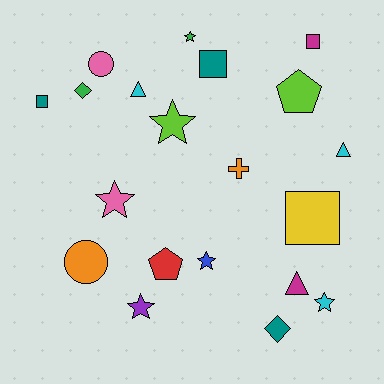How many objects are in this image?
There are 20 objects.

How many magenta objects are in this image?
There are 2 magenta objects.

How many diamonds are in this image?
There are 2 diamonds.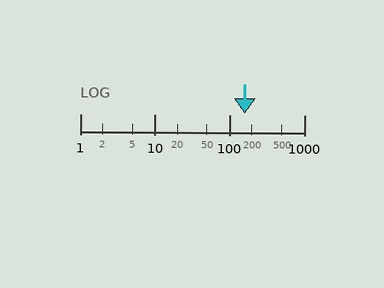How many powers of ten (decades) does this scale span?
The scale spans 3 decades, from 1 to 1000.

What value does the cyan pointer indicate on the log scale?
The pointer indicates approximately 160.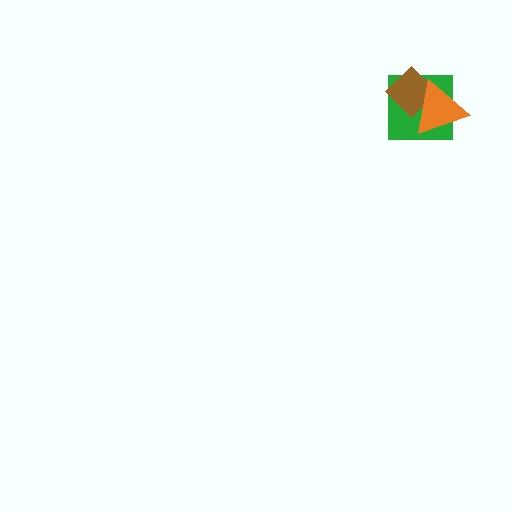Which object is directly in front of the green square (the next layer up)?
The brown diamond is directly in front of the green square.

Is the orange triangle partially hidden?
No, no other shape covers it.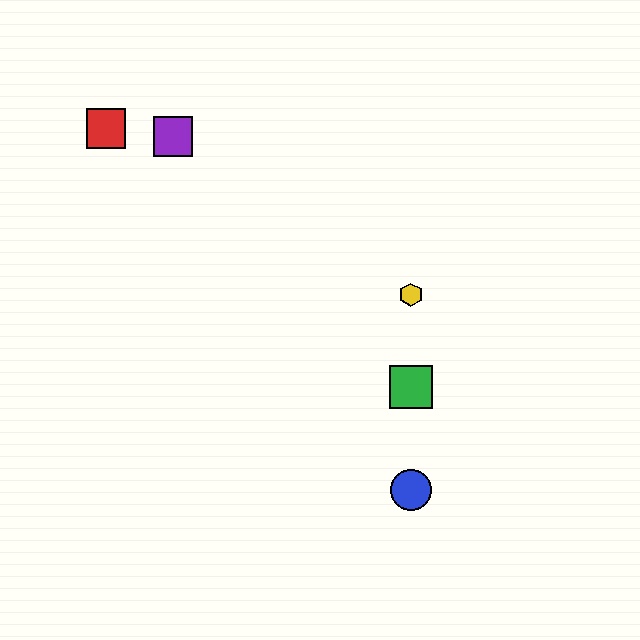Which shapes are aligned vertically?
The blue circle, the green square, the yellow hexagon are aligned vertically.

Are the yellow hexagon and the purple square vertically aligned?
No, the yellow hexagon is at x≈411 and the purple square is at x≈173.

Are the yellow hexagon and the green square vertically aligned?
Yes, both are at x≈411.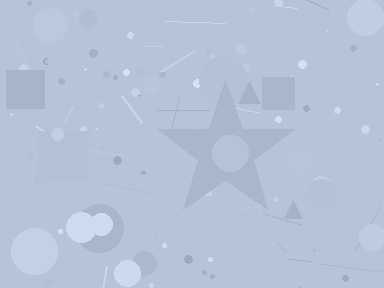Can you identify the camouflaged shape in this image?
The camouflaged shape is a star.